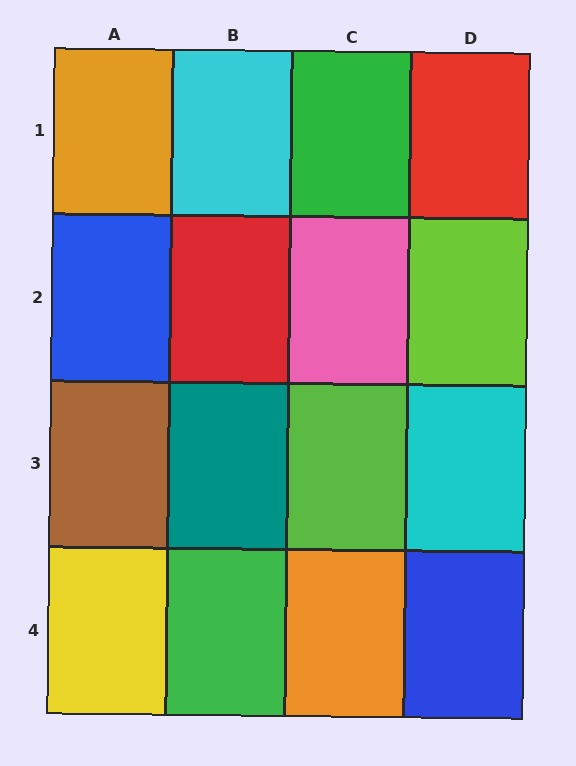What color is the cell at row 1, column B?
Cyan.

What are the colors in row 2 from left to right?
Blue, red, pink, lime.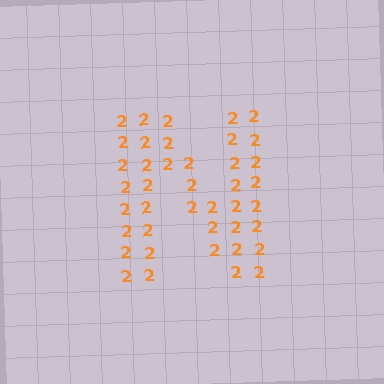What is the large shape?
The large shape is the letter N.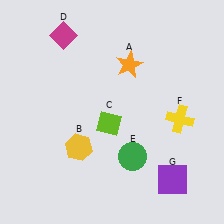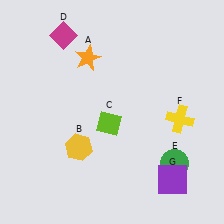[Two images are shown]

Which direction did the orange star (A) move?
The orange star (A) moved left.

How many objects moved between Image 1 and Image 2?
2 objects moved between the two images.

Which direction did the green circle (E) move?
The green circle (E) moved right.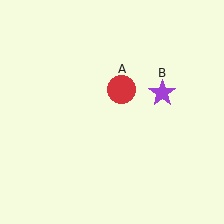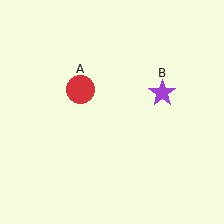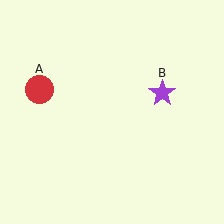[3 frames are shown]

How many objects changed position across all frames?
1 object changed position: red circle (object A).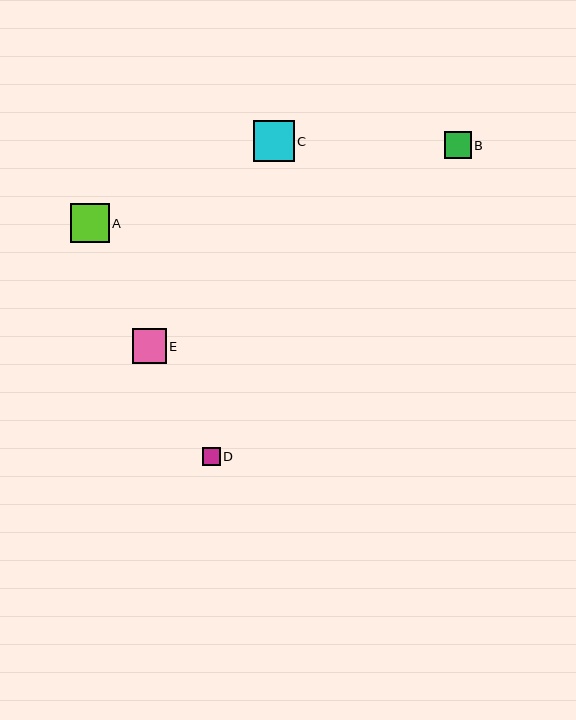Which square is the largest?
Square C is the largest with a size of approximately 40 pixels.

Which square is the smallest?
Square D is the smallest with a size of approximately 18 pixels.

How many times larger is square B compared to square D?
Square B is approximately 1.5 times the size of square D.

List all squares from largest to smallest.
From largest to smallest: C, A, E, B, D.